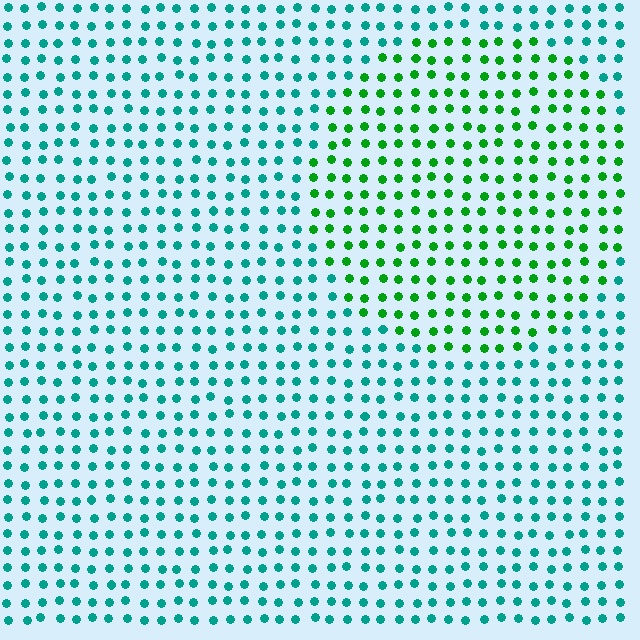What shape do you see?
I see a circle.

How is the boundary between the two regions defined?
The boundary is defined purely by a slight shift in hue (about 46 degrees). Spacing, size, and orientation are identical on both sides.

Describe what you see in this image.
The image is filled with small teal elements in a uniform arrangement. A circle-shaped region is visible where the elements are tinted to a slightly different hue, forming a subtle color boundary.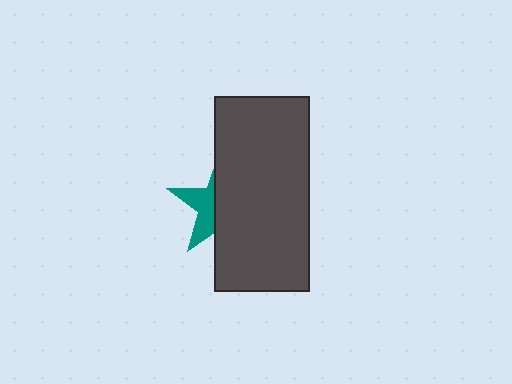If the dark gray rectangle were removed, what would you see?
You would see the complete teal star.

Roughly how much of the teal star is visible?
A small part of it is visible (roughly 37%).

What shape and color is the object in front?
The object in front is a dark gray rectangle.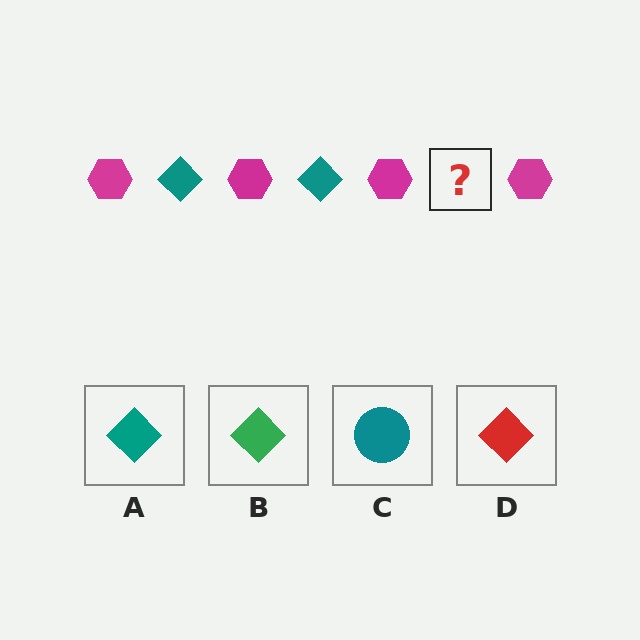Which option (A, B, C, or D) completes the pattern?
A.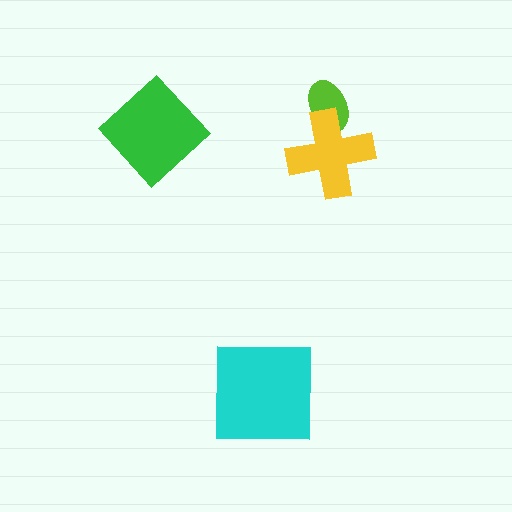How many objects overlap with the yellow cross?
1 object overlaps with the yellow cross.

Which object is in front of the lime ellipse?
The yellow cross is in front of the lime ellipse.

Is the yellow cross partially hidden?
No, no other shape covers it.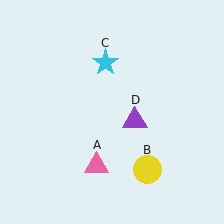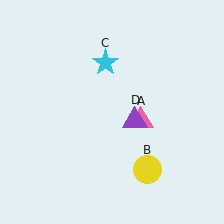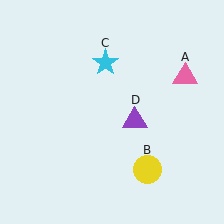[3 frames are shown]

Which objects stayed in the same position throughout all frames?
Yellow circle (object B) and cyan star (object C) and purple triangle (object D) remained stationary.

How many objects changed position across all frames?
1 object changed position: pink triangle (object A).